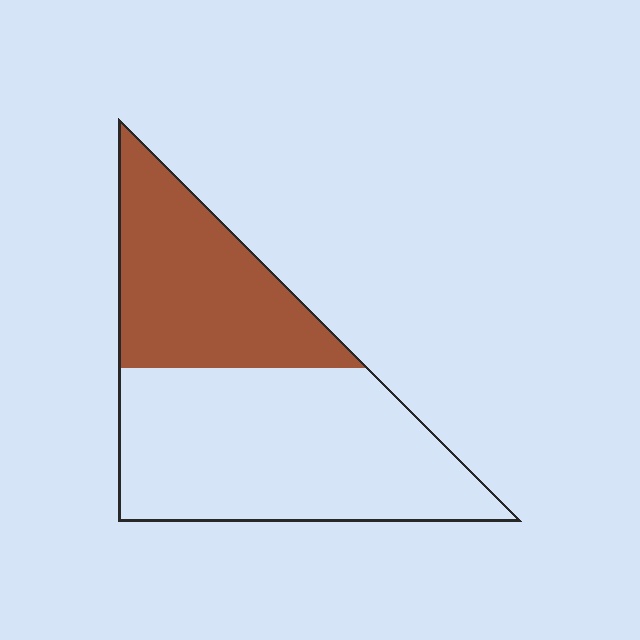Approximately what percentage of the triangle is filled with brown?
Approximately 40%.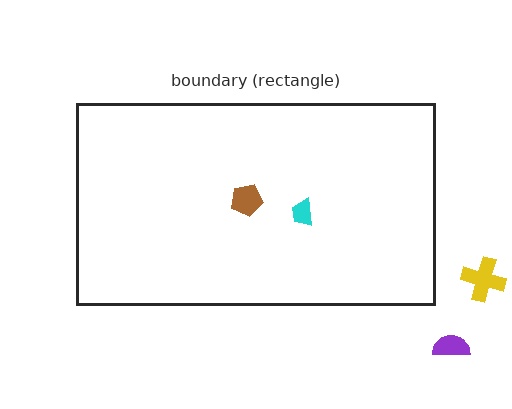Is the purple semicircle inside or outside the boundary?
Outside.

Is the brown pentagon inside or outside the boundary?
Inside.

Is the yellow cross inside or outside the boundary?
Outside.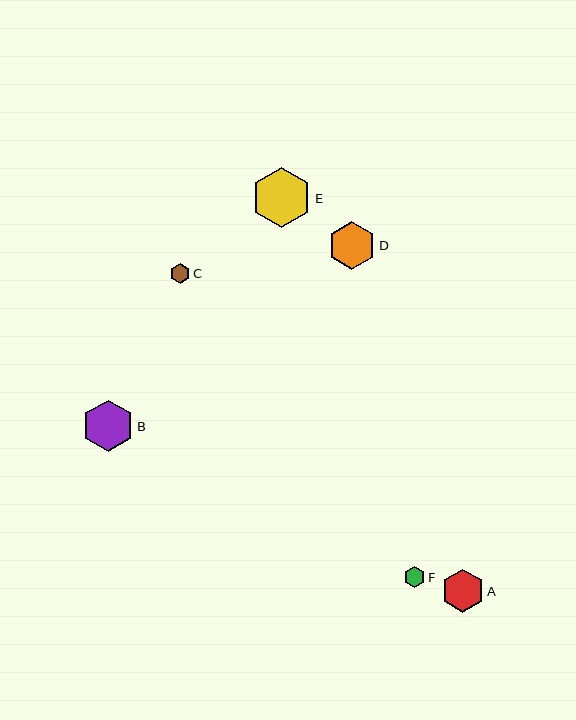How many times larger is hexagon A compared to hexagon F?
Hexagon A is approximately 2.0 times the size of hexagon F.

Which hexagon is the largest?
Hexagon E is the largest with a size of approximately 60 pixels.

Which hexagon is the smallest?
Hexagon C is the smallest with a size of approximately 20 pixels.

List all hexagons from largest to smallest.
From largest to smallest: E, B, D, A, F, C.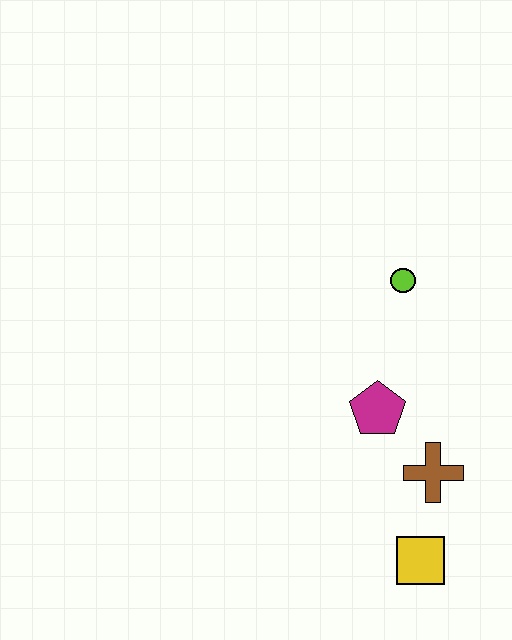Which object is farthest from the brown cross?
The lime circle is farthest from the brown cross.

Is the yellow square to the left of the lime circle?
No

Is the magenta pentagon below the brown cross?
No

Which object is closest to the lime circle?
The magenta pentagon is closest to the lime circle.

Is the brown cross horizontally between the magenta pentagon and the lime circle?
No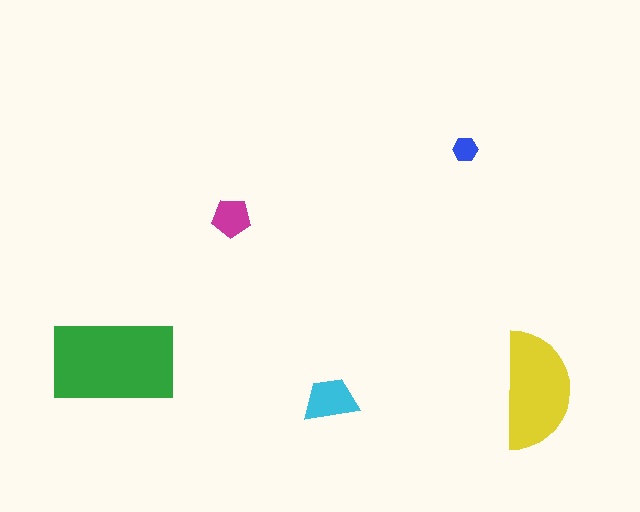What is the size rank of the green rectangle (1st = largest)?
1st.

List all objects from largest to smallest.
The green rectangle, the yellow semicircle, the cyan trapezoid, the magenta pentagon, the blue hexagon.